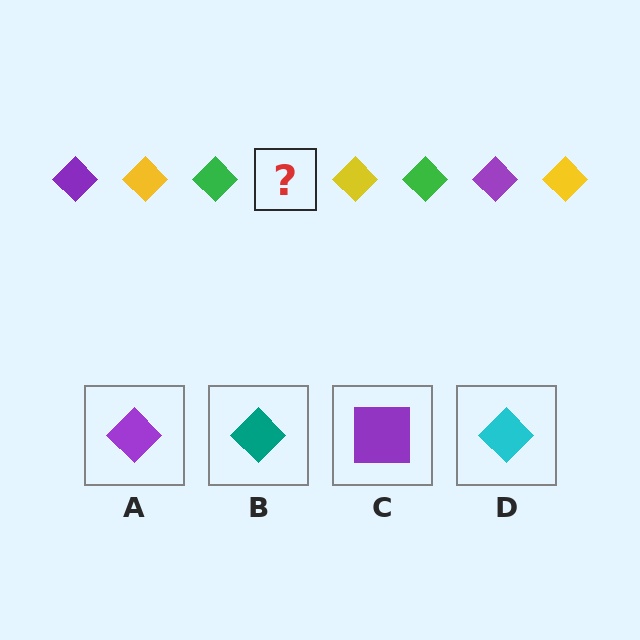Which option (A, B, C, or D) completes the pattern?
A.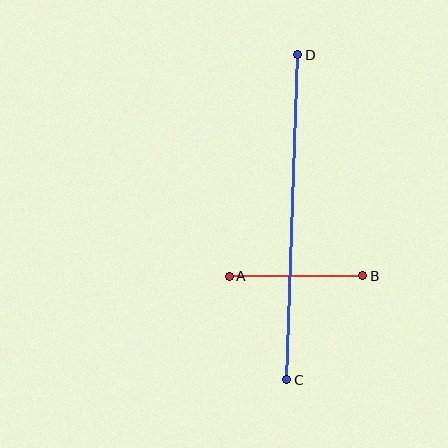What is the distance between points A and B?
The distance is approximately 134 pixels.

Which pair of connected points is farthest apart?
Points C and D are farthest apart.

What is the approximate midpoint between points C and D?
The midpoint is at approximately (292, 217) pixels.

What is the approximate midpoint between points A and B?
The midpoint is at approximately (296, 276) pixels.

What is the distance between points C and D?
The distance is approximately 325 pixels.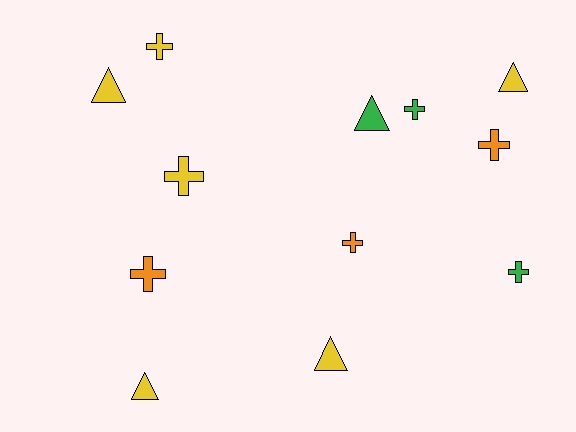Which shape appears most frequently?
Cross, with 7 objects.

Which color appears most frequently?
Yellow, with 6 objects.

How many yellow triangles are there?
There are 4 yellow triangles.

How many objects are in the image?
There are 12 objects.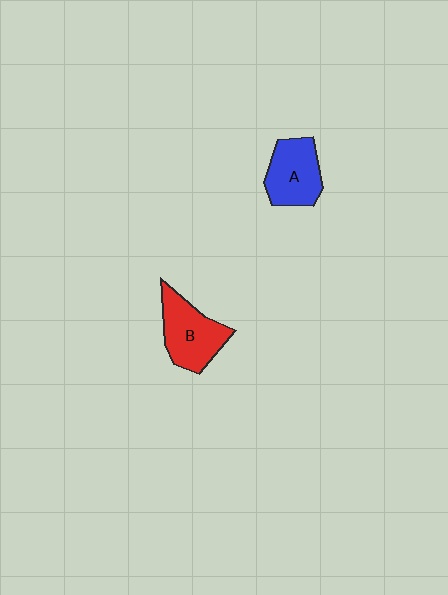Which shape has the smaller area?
Shape A (blue).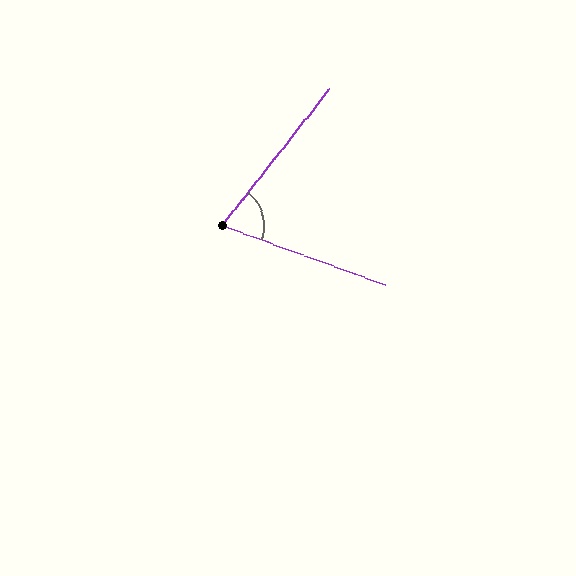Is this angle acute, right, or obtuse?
It is acute.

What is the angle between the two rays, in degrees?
Approximately 72 degrees.